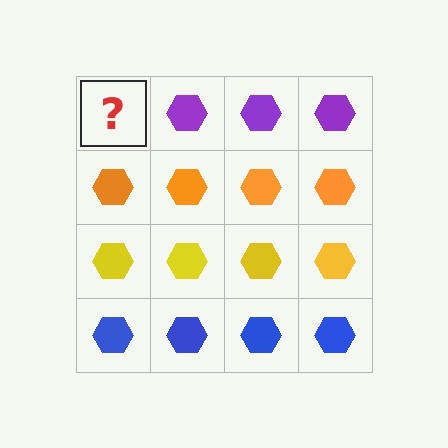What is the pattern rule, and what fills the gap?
The rule is that each row has a consistent color. The gap should be filled with a purple hexagon.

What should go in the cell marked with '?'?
The missing cell should contain a purple hexagon.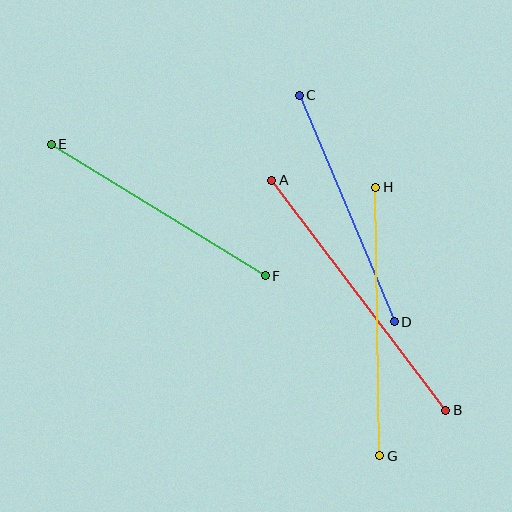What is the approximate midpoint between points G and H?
The midpoint is at approximately (378, 322) pixels.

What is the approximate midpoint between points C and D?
The midpoint is at approximately (347, 209) pixels.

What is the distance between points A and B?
The distance is approximately 289 pixels.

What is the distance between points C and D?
The distance is approximately 245 pixels.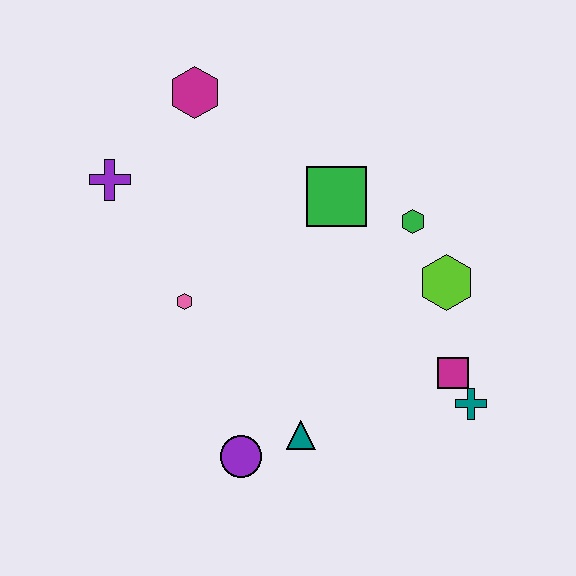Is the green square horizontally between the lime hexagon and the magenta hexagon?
Yes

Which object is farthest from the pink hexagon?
The teal cross is farthest from the pink hexagon.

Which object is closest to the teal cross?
The magenta square is closest to the teal cross.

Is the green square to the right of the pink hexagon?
Yes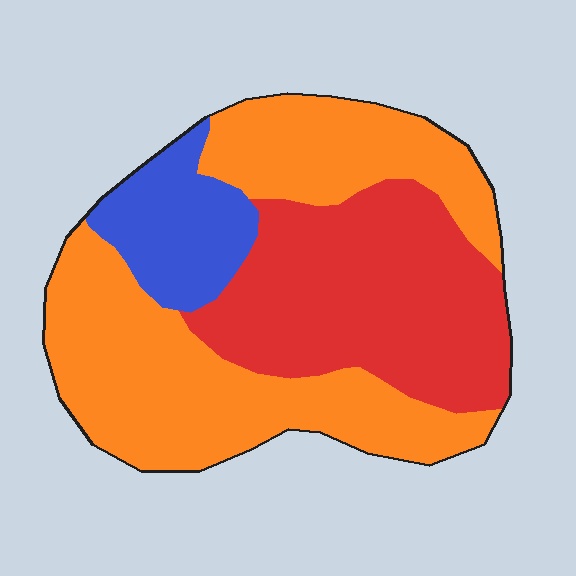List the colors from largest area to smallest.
From largest to smallest: orange, red, blue.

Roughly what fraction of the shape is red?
Red takes up about three eighths (3/8) of the shape.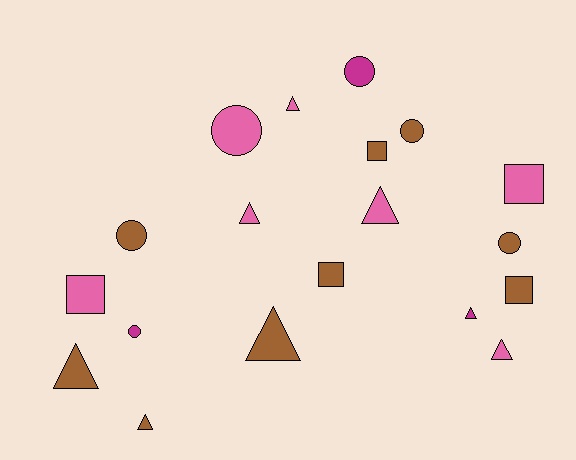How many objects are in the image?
There are 19 objects.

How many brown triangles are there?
There are 3 brown triangles.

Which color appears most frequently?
Brown, with 9 objects.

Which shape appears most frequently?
Triangle, with 8 objects.